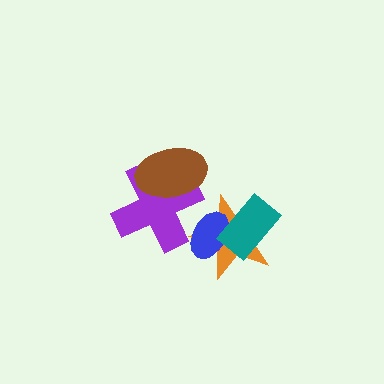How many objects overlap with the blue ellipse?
3 objects overlap with the blue ellipse.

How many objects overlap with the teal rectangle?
2 objects overlap with the teal rectangle.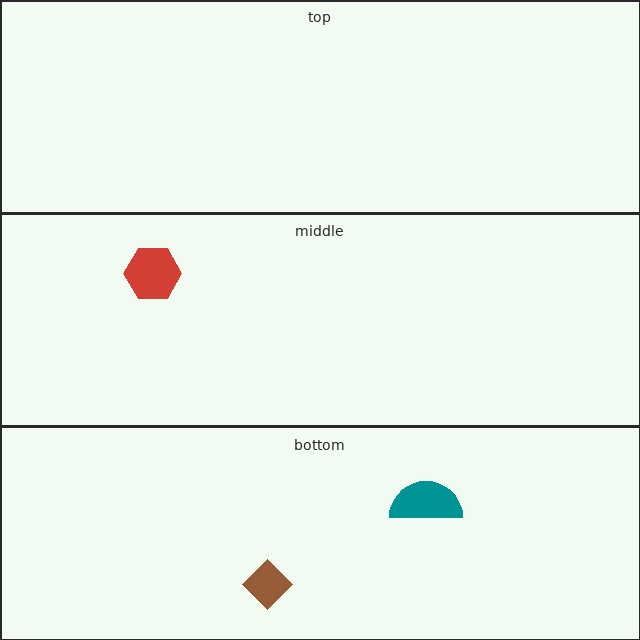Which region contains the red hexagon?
The middle region.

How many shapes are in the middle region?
1.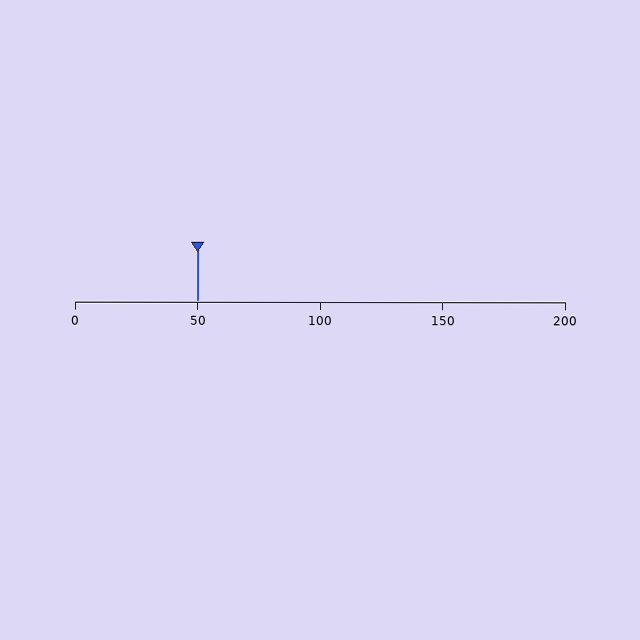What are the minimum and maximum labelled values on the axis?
The axis runs from 0 to 200.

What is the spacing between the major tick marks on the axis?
The major ticks are spaced 50 apart.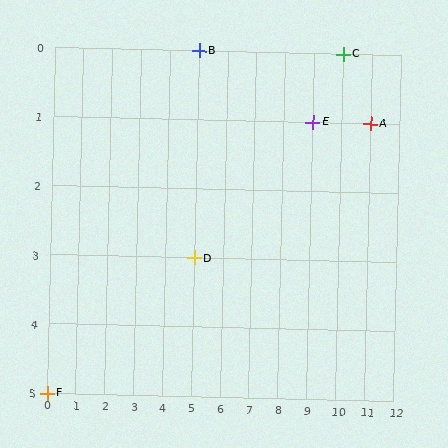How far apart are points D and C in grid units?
Points D and C are 5 columns and 3 rows apart (about 5.8 grid units diagonally).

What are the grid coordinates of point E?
Point E is at grid coordinates (9, 1).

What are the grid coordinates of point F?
Point F is at grid coordinates (0, 5).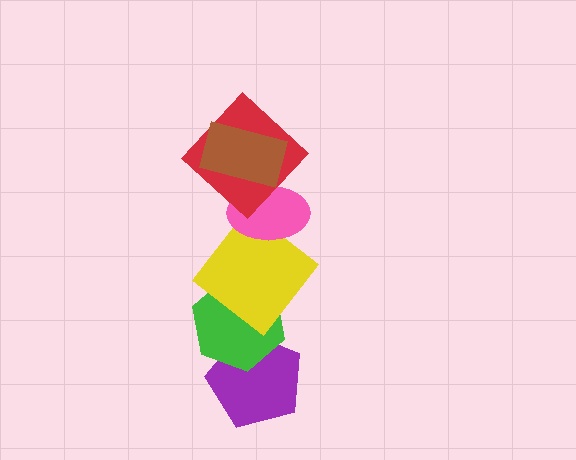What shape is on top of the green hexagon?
The yellow diamond is on top of the green hexagon.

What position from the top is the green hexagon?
The green hexagon is 5th from the top.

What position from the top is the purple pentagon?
The purple pentagon is 6th from the top.